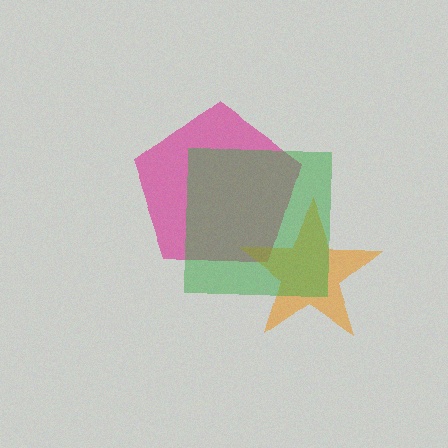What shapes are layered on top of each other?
The layered shapes are: a magenta pentagon, an orange star, a green square.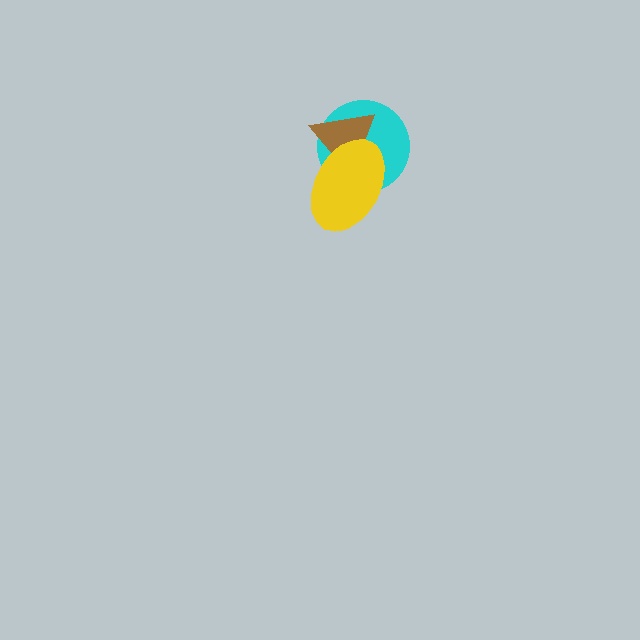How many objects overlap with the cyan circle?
2 objects overlap with the cyan circle.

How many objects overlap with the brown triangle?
2 objects overlap with the brown triangle.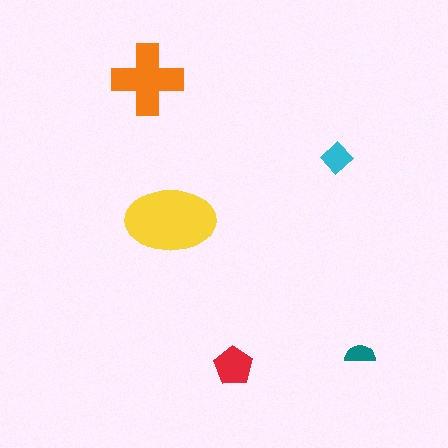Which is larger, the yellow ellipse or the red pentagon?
The yellow ellipse.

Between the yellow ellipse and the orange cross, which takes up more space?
The yellow ellipse.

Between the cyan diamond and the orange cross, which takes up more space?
The orange cross.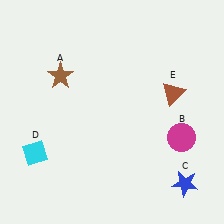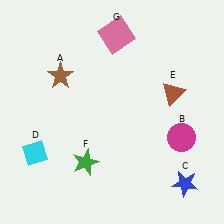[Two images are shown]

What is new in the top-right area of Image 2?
A pink square (G) was added in the top-right area of Image 2.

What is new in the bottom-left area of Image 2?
A green star (F) was added in the bottom-left area of Image 2.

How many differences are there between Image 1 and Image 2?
There are 2 differences between the two images.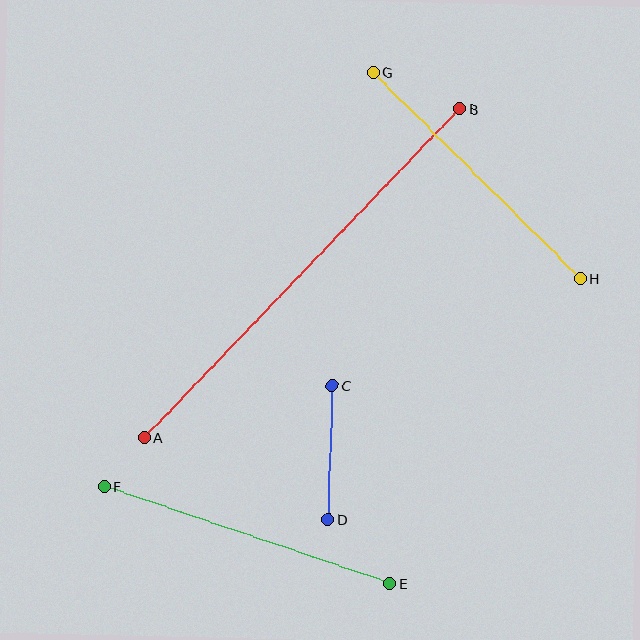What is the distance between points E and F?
The distance is approximately 301 pixels.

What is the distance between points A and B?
The distance is approximately 456 pixels.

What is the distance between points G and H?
The distance is approximately 292 pixels.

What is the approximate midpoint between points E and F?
The midpoint is at approximately (247, 535) pixels.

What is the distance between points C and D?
The distance is approximately 134 pixels.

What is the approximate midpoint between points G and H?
The midpoint is at approximately (477, 176) pixels.